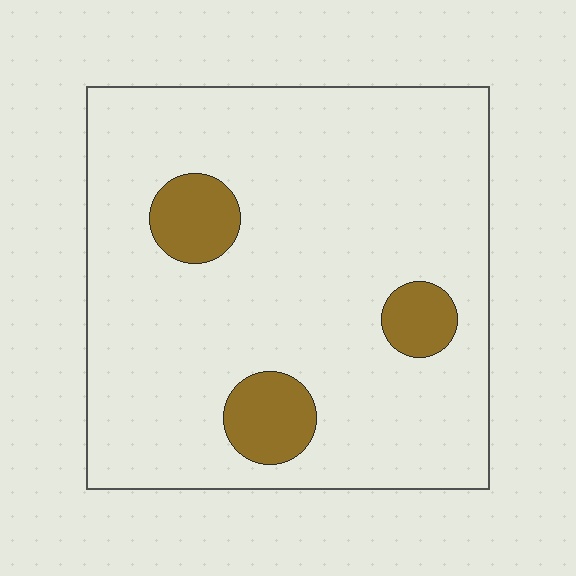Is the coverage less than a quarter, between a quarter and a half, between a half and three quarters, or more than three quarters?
Less than a quarter.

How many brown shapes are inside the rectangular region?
3.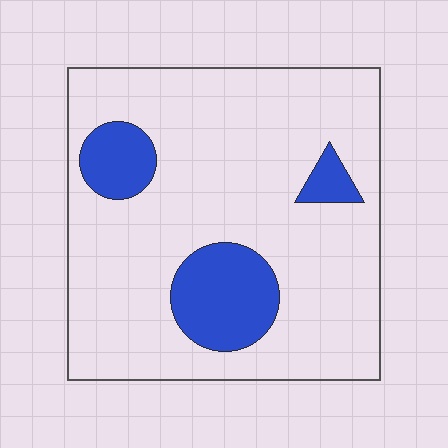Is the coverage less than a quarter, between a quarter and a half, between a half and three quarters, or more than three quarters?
Less than a quarter.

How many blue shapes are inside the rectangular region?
3.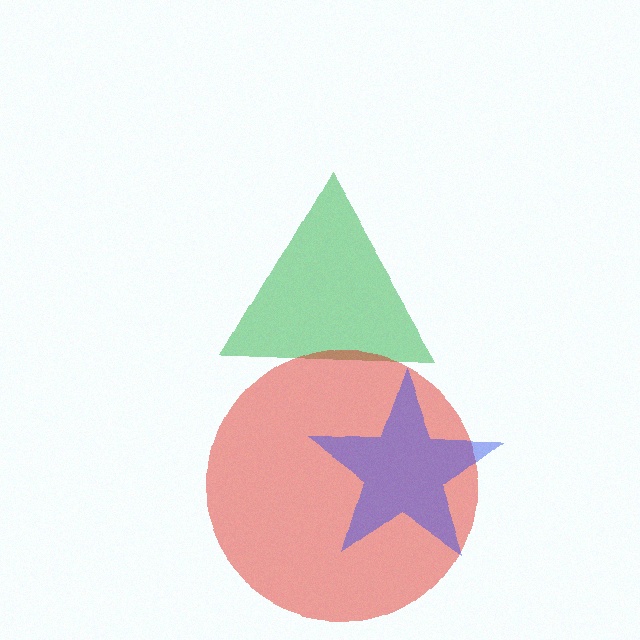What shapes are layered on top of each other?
The layered shapes are: a green triangle, a red circle, a blue star.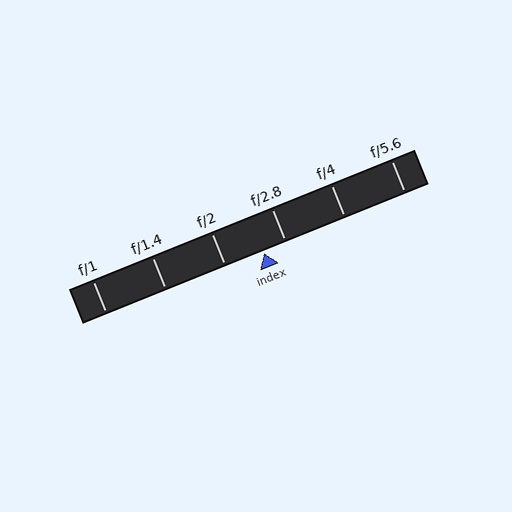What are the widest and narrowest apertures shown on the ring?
The widest aperture shown is f/1 and the narrowest is f/5.6.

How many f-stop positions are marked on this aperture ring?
There are 6 f-stop positions marked.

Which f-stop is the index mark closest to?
The index mark is closest to f/2.8.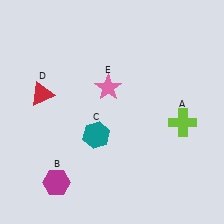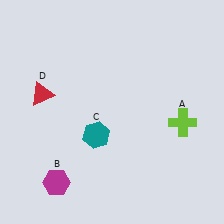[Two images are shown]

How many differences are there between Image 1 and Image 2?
There is 1 difference between the two images.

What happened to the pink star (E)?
The pink star (E) was removed in Image 2. It was in the top-left area of Image 1.